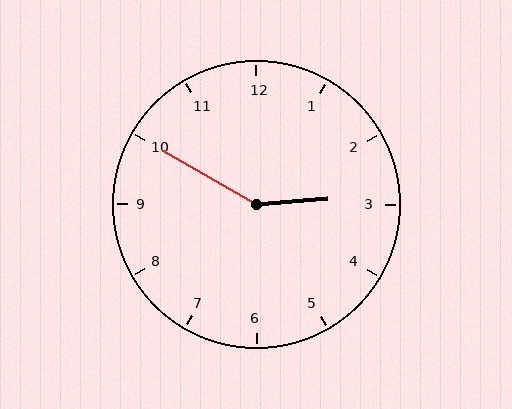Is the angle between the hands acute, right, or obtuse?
It is obtuse.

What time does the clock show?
2:50.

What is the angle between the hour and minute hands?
Approximately 145 degrees.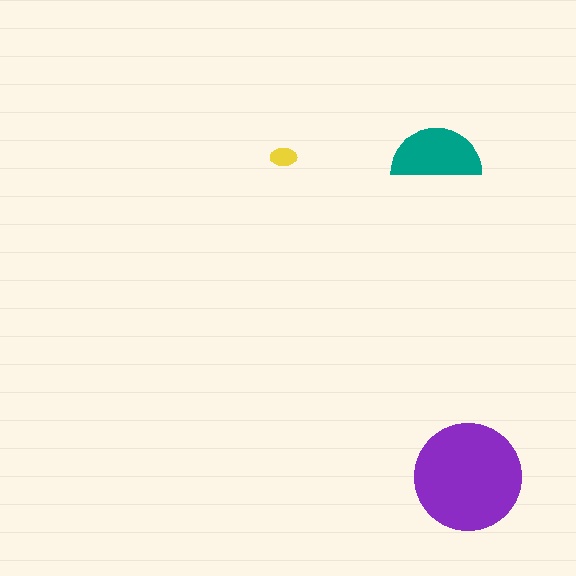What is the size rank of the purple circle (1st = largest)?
1st.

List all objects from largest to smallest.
The purple circle, the teal semicircle, the yellow ellipse.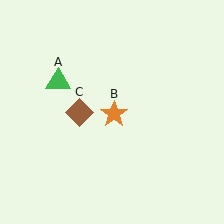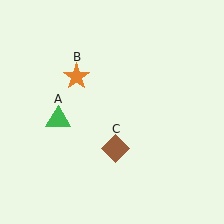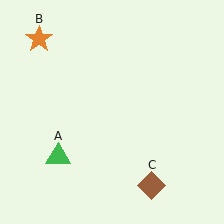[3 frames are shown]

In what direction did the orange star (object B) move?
The orange star (object B) moved up and to the left.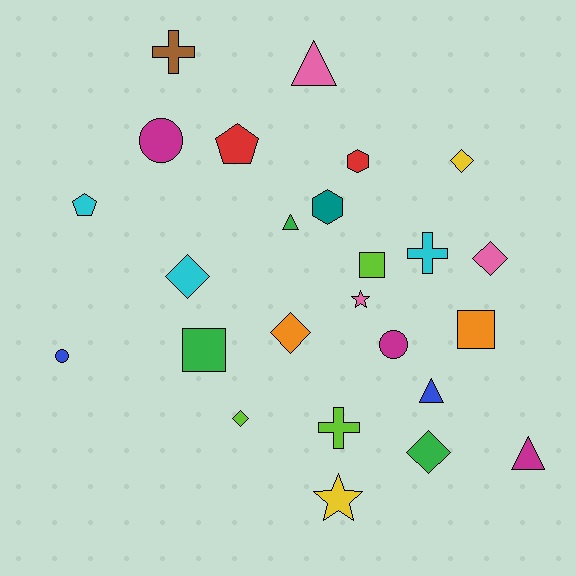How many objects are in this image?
There are 25 objects.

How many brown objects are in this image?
There is 1 brown object.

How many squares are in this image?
There are 3 squares.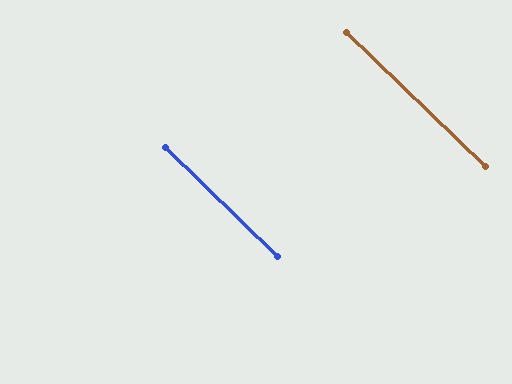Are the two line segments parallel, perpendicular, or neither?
Parallel — their directions differ by only 0.4°.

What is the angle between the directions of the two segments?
Approximately 0 degrees.